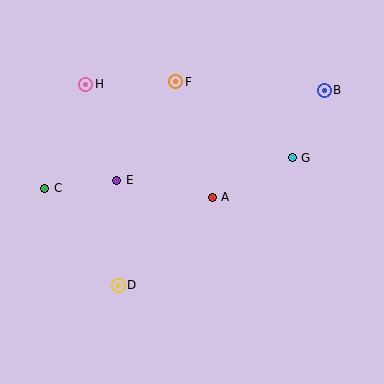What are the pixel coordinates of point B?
Point B is at (324, 90).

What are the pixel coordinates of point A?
Point A is at (212, 197).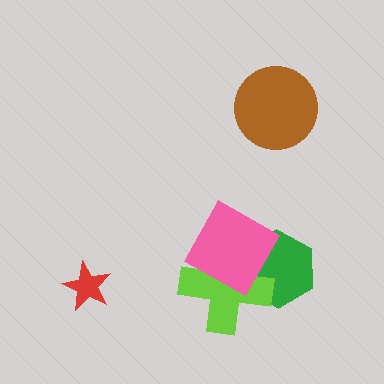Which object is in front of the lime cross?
The pink diamond is in front of the lime cross.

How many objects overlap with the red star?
0 objects overlap with the red star.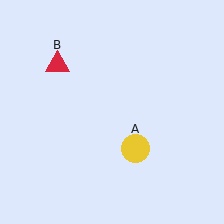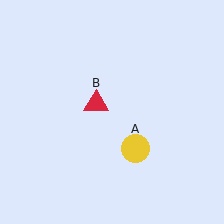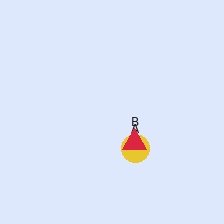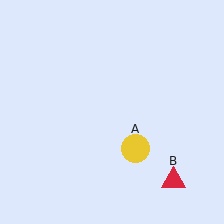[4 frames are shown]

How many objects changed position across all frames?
1 object changed position: red triangle (object B).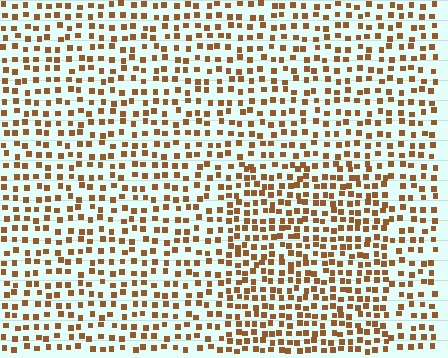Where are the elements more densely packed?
The elements are more densely packed inside the rectangle boundary.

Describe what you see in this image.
The image contains small brown elements arranged at two different densities. A rectangle-shaped region is visible where the elements are more densely packed than the surrounding area.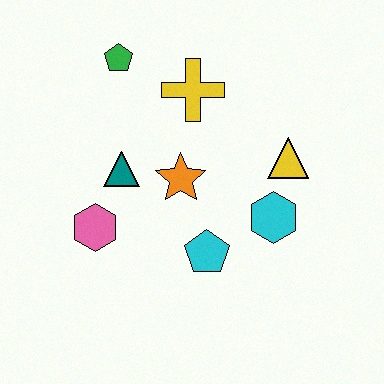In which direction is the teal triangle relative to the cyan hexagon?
The teal triangle is to the left of the cyan hexagon.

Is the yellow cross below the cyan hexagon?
No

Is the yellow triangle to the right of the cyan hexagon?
Yes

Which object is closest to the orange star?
The teal triangle is closest to the orange star.